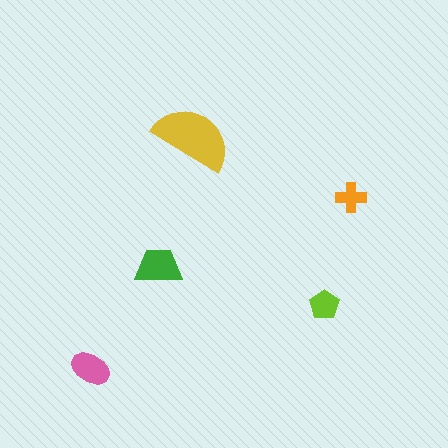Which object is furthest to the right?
The orange cross is rightmost.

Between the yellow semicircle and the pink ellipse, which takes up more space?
The yellow semicircle.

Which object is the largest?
The yellow semicircle.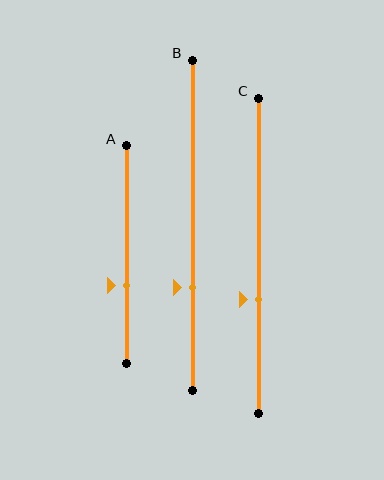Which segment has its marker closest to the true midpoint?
Segment C has its marker closest to the true midpoint.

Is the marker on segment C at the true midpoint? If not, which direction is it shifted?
No, the marker on segment C is shifted downward by about 14% of the segment length.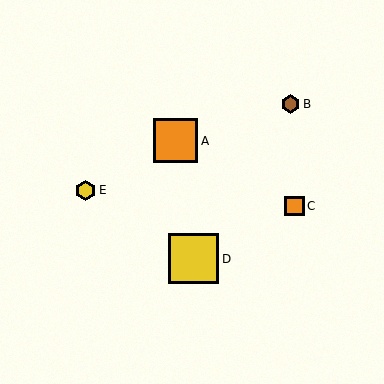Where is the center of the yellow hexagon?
The center of the yellow hexagon is at (85, 190).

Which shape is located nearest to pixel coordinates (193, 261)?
The yellow square (labeled D) at (194, 259) is nearest to that location.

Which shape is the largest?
The yellow square (labeled D) is the largest.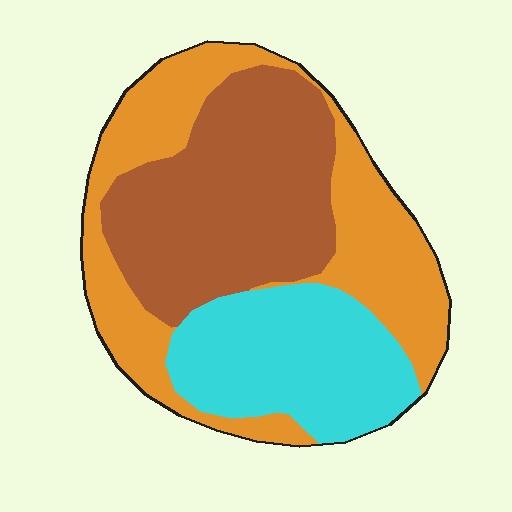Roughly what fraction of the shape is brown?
Brown covers roughly 35% of the shape.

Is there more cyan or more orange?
Orange.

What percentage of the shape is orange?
Orange covers roughly 35% of the shape.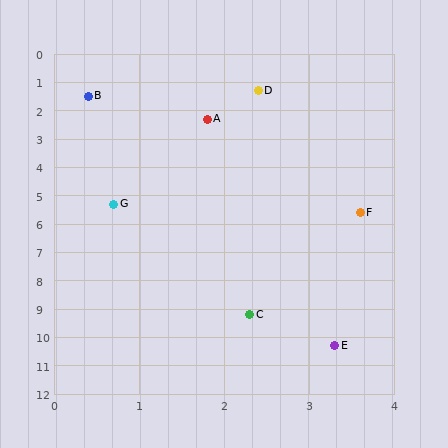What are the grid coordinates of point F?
Point F is at approximately (3.6, 5.6).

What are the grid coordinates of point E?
Point E is at approximately (3.3, 10.3).